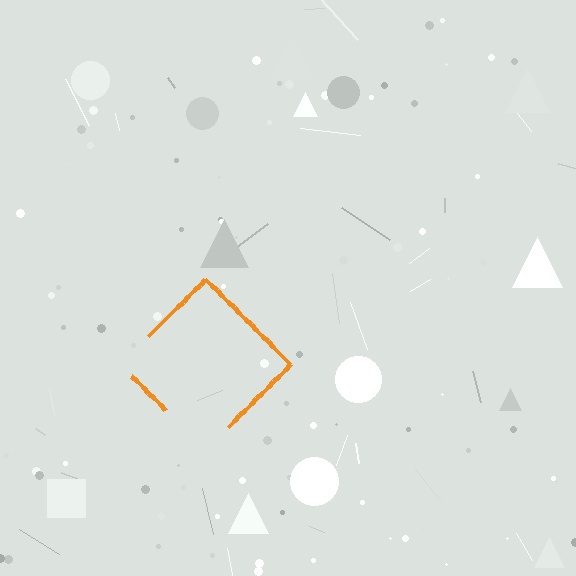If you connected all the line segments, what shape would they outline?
They would outline a diamond.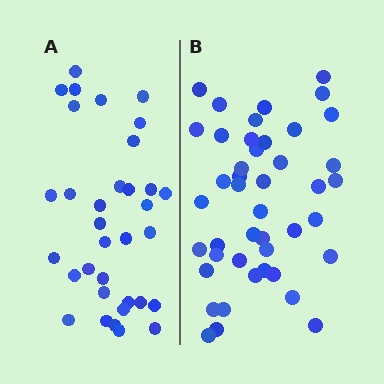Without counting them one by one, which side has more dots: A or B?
Region B (the right region) has more dots.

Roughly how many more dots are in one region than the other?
Region B has roughly 10 or so more dots than region A.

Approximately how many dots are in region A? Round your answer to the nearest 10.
About 30 dots. (The exact count is 34, which rounds to 30.)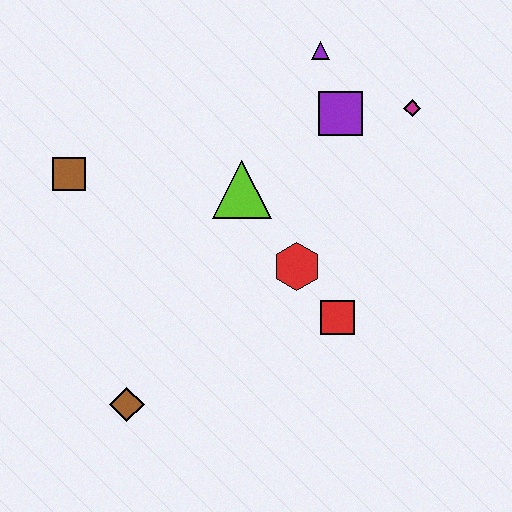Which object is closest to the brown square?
The lime triangle is closest to the brown square.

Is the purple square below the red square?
No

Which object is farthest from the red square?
The brown square is farthest from the red square.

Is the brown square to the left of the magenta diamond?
Yes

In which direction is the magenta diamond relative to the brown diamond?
The magenta diamond is above the brown diamond.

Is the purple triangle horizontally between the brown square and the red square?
Yes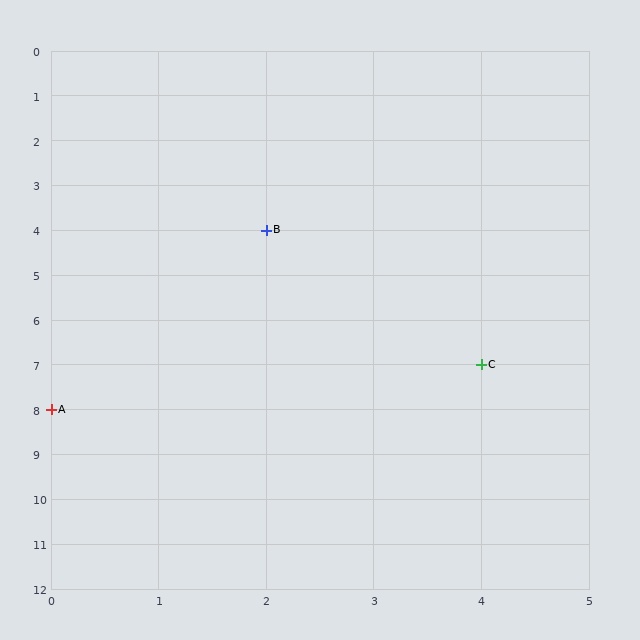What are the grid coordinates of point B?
Point B is at grid coordinates (2, 4).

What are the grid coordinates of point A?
Point A is at grid coordinates (0, 8).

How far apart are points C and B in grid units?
Points C and B are 2 columns and 3 rows apart (about 3.6 grid units diagonally).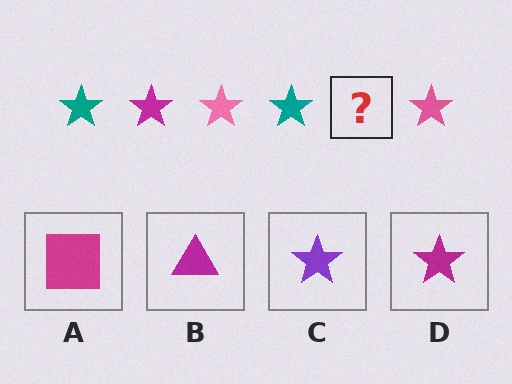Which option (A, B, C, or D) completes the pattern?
D.